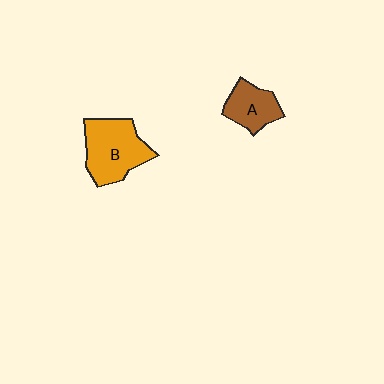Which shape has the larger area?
Shape B (orange).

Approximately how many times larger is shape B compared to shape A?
Approximately 1.6 times.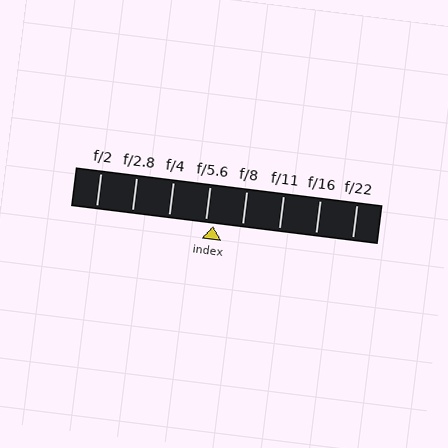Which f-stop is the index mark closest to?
The index mark is closest to f/5.6.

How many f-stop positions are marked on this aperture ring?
There are 8 f-stop positions marked.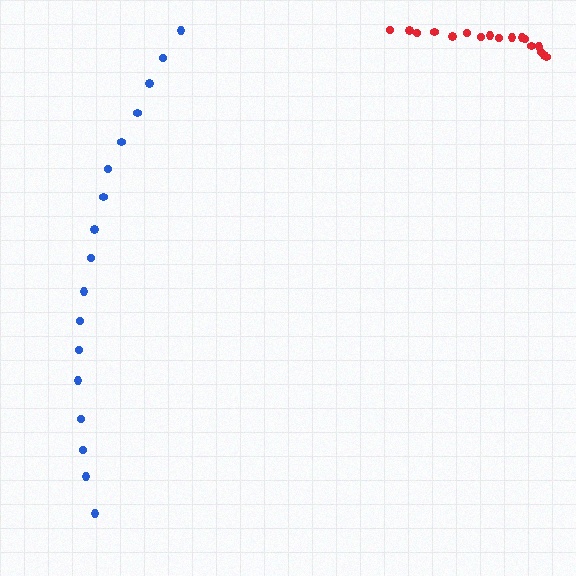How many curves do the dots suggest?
There are 2 distinct paths.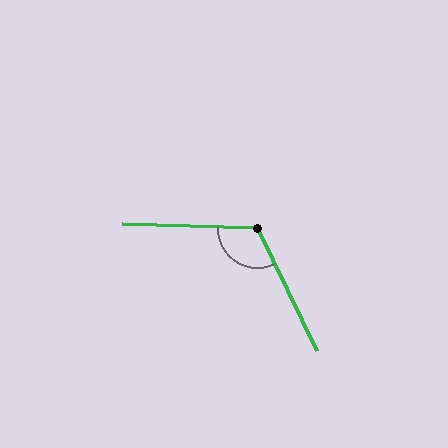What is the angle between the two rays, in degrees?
Approximately 117 degrees.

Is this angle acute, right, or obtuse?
It is obtuse.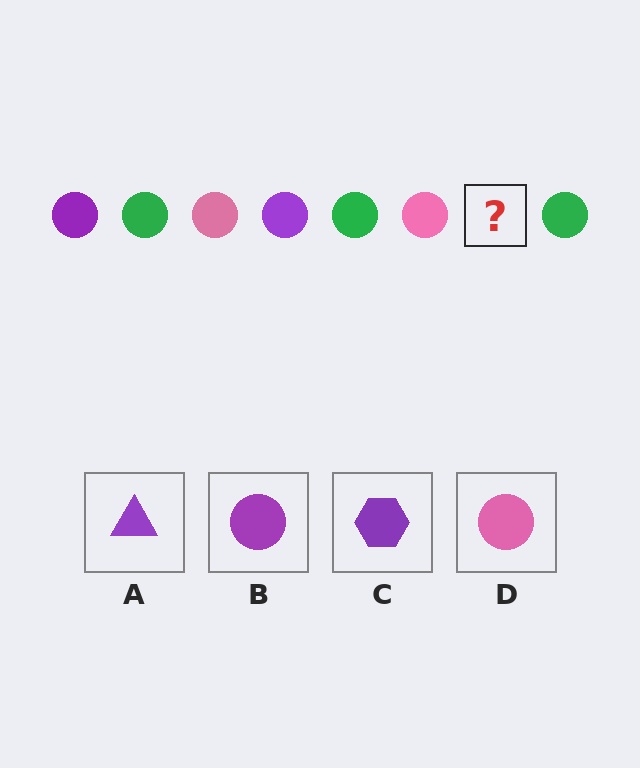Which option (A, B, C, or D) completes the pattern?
B.